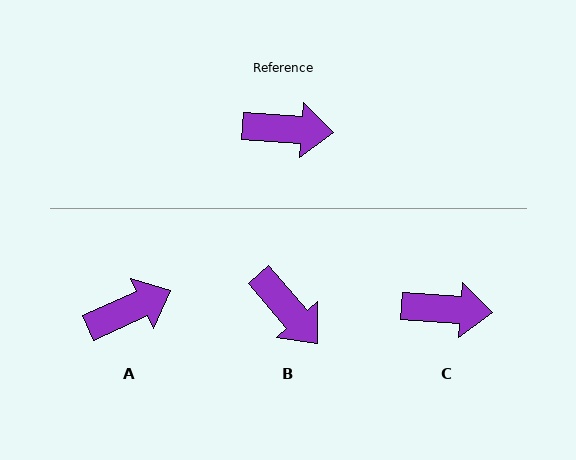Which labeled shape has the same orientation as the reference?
C.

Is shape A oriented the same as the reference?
No, it is off by about 29 degrees.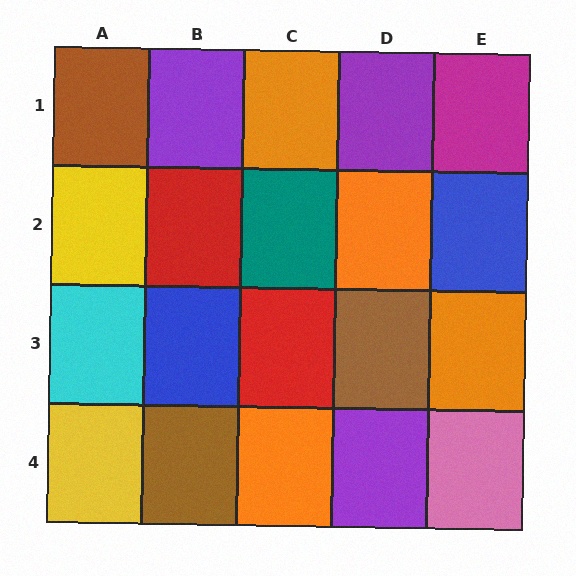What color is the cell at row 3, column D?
Brown.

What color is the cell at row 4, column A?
Yellow.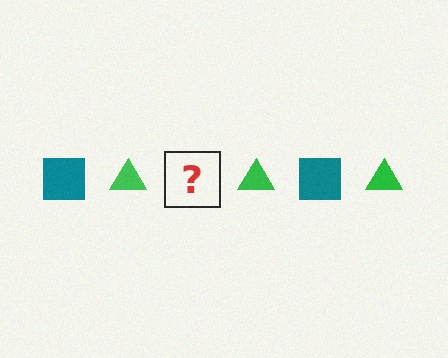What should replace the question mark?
The question mark should be replaced with a teal square.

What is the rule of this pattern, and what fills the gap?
The rule is that the pattern alternates between teal square and green triangle. The gap should be filled with a teal square.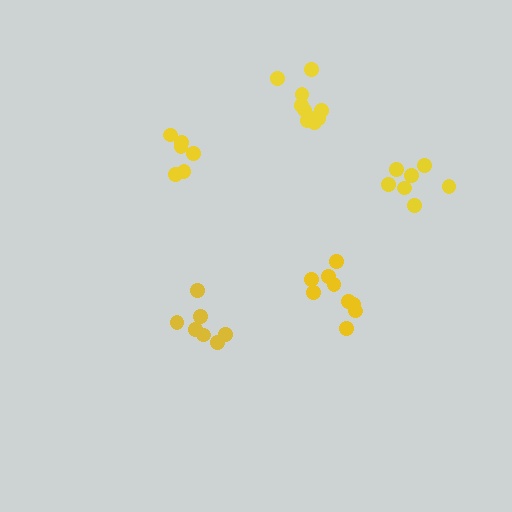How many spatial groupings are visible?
There are 5 spatial groupings.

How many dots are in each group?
Group 1: 10 dots, Group 2: 6 dots, Group 3: 7 dots, Group 4: 9 dots, Group 5: 7 dots (39 total).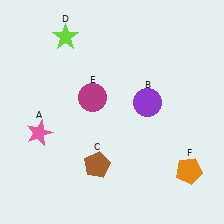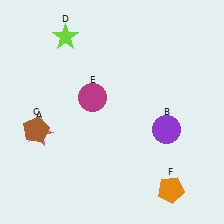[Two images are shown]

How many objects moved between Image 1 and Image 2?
3 objects moved between the two images.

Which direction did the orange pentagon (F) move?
The orange pentagon (F) moved down.